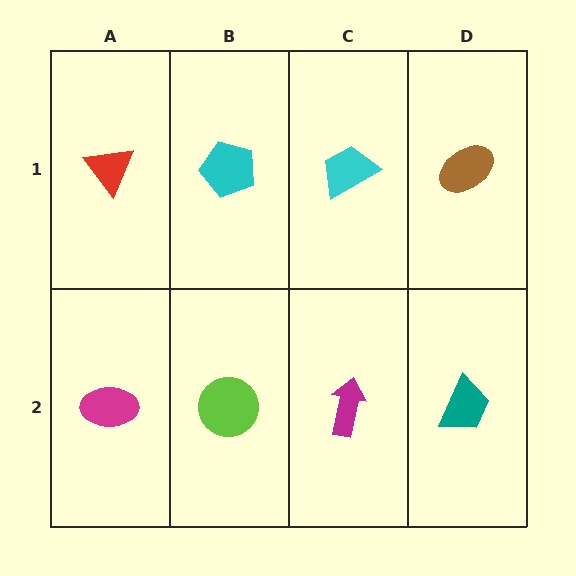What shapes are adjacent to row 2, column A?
A red triangle (row 1, column A), a lime circle (row 2, column B).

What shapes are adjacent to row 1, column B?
A lime circle (row 2, column B), a red triangle (row 1, column A), a cyan trapezoid (row 1, column C).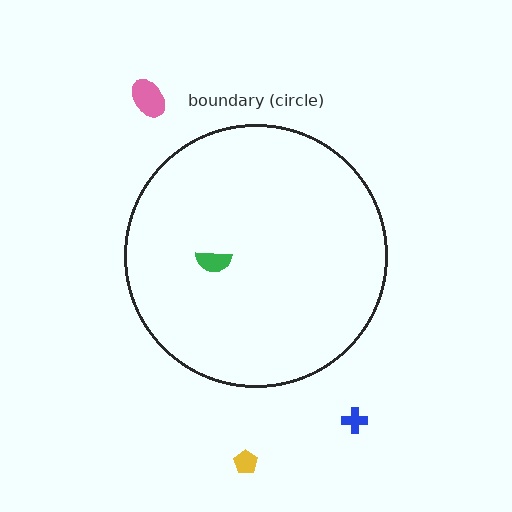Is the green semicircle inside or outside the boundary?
Inside.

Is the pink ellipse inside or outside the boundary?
Outside.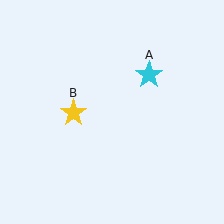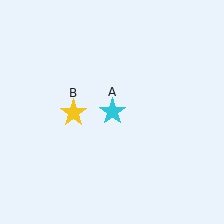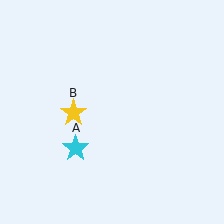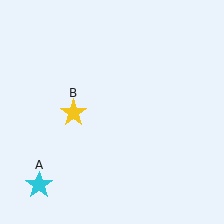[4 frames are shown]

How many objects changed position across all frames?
1 object changed position: cyan star (object A).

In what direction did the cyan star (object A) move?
The cyan star (object A) moved down and to the left.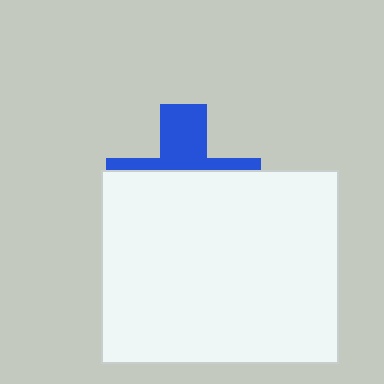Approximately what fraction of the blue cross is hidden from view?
Roughly 65% of the blue cross is hidden behind the white rectangle.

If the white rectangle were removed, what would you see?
You would see the complete blue cross.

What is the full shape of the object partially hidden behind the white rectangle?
The partially hidden object is a blue cross.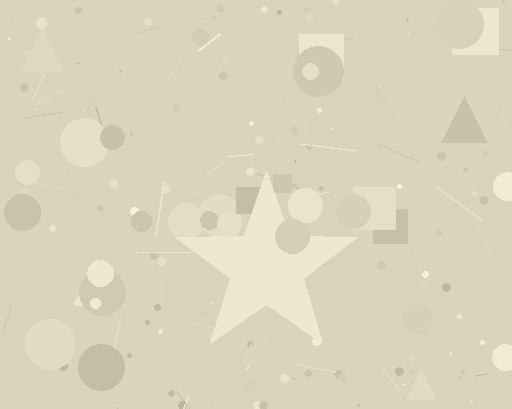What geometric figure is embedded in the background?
A star is embedded in the background.